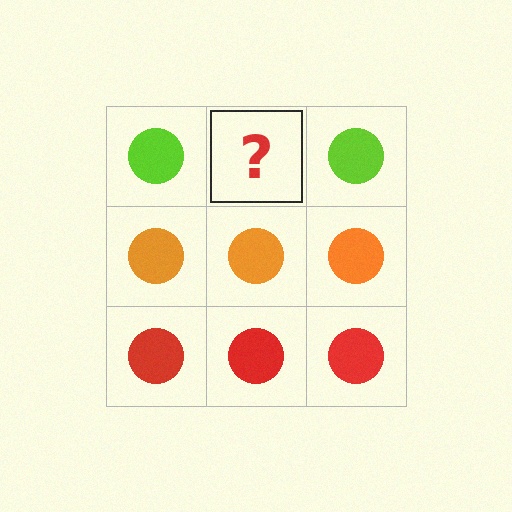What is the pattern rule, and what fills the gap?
The rule is that each row has a consistent color. The gap should be filled with a lime circle.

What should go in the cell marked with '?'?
The missing cell should contain a lime circle.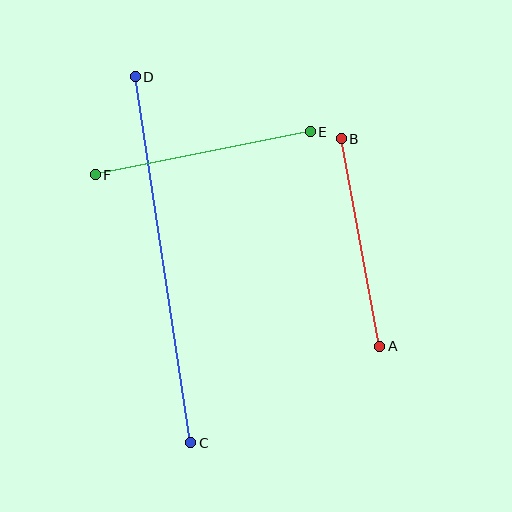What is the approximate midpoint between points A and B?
The midpoint is at approximately (361, 242) pixels.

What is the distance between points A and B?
The distance is approximately 211 pixels.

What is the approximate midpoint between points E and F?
The midpoint is at approximately (203, 153) pixels.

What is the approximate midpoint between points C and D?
The midpoint is at approximately (163, 260) pixels.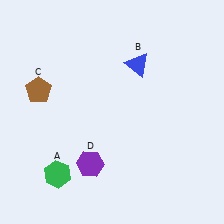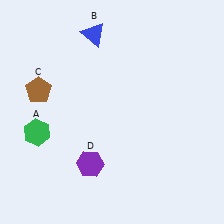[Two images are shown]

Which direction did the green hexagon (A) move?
The green hexagon (A) moved up.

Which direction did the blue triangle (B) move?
The blue triangle (B) moved left.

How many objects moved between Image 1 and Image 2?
2 objects moved between the two images.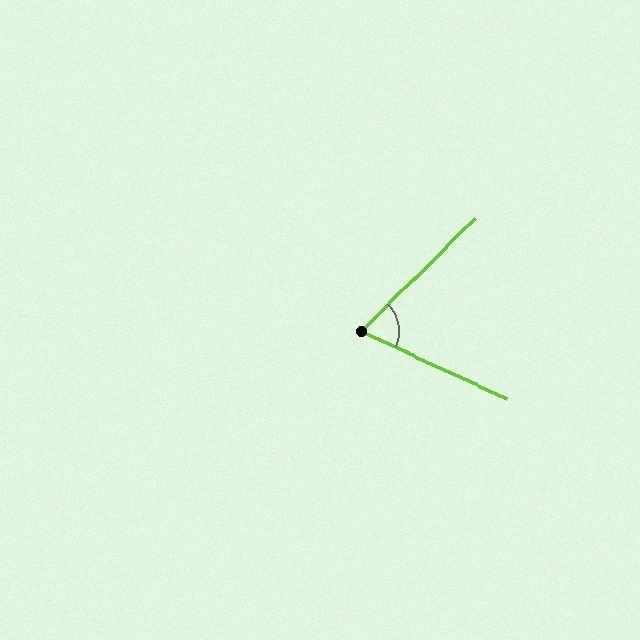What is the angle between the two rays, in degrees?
Approximately 69 degrees.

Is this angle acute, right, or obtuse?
It is acute.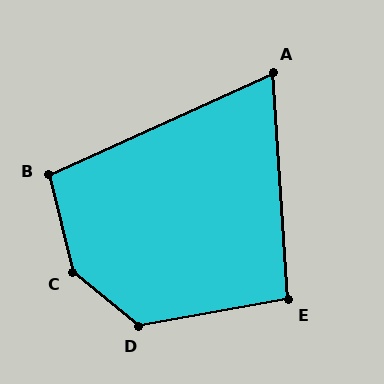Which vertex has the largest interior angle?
C, at approximately 142 degrees.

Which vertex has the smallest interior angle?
A, at approximately 70 degrees.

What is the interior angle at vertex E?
Approximately 96 degrees (obtuse).